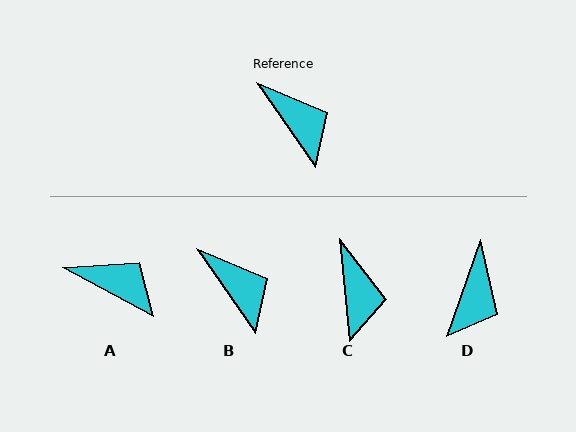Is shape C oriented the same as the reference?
No, it is off by about 30 degrees.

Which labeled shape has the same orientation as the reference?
B.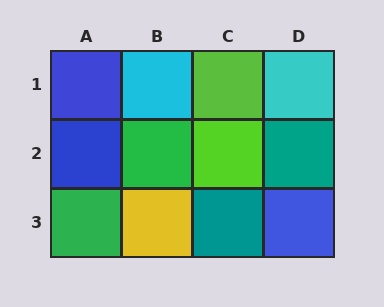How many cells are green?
2 cells are green.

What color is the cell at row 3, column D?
Blue.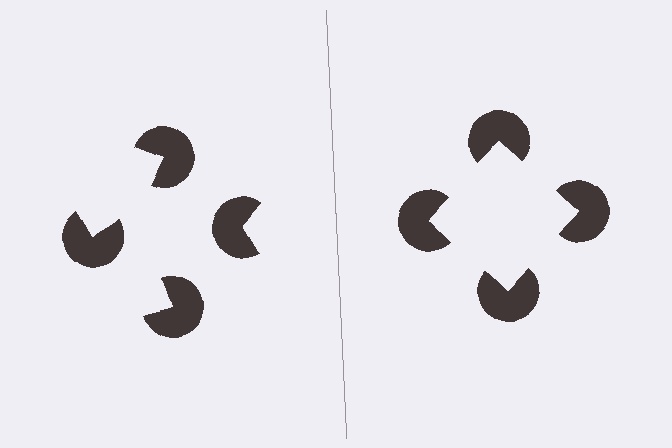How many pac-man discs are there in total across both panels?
8 — 4 on each side.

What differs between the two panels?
The pac-man discs are positioned identically on both sides; only the wedge orientations differ. On the right they align to a square; on the left they are misaligned.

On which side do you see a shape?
An illusory square appears on the right side. On the left side the wedge cuts are rotated, so no coherent shape forms.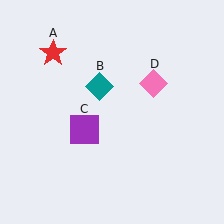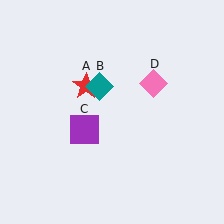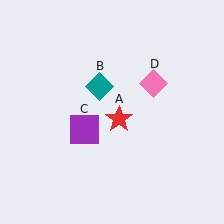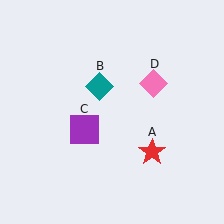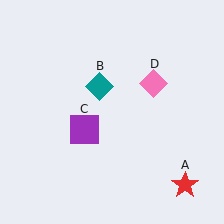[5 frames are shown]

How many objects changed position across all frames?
1 object changed position: red star (object A).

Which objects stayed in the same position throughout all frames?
Teal diamond (object B) and purple square (object C) and pink diamond (object D) remained stationary.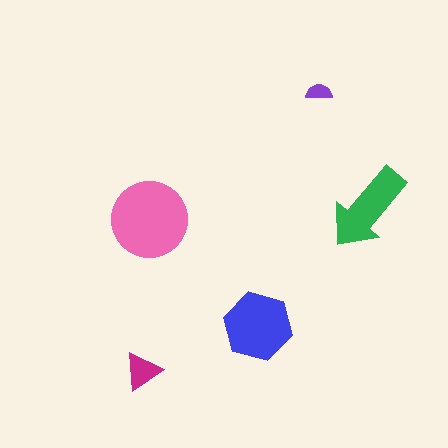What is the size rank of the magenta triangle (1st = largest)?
4th.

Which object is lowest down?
The magenta triangle is bottommost.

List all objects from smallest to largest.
The purple semicircle, the magenta triangle, the green arrow, the blue hexagon, the pink circle.